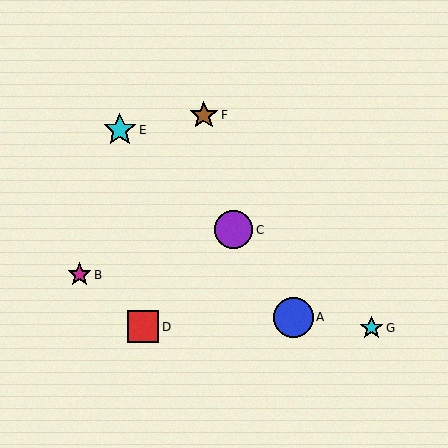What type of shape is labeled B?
Shape B is a magenta star.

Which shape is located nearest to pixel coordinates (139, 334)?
The red square (labeled D) at (143, 327) is nearest to that location.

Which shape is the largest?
The blue circle (labeled A) is the largest.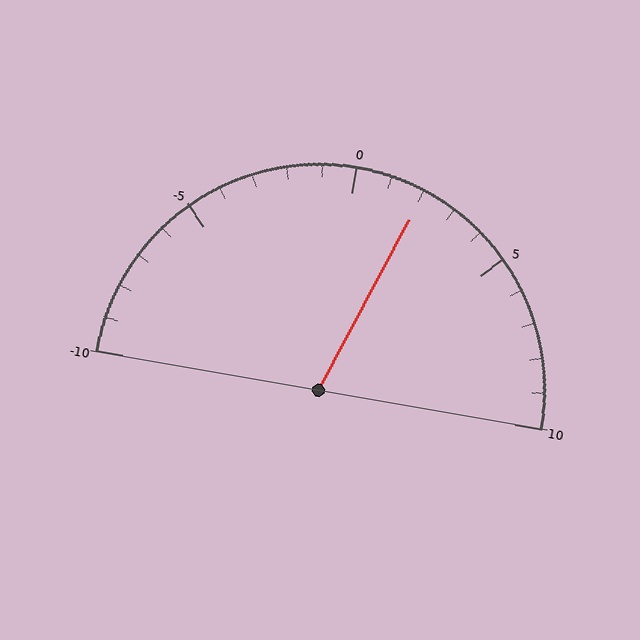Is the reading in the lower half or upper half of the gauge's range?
The reading is in the upper half of the range (-10 to 10).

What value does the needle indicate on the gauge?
The needle indicates approximately 2.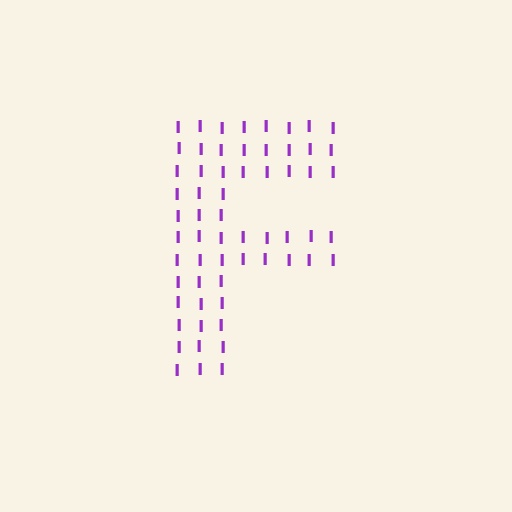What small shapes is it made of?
It is made of small letter I's.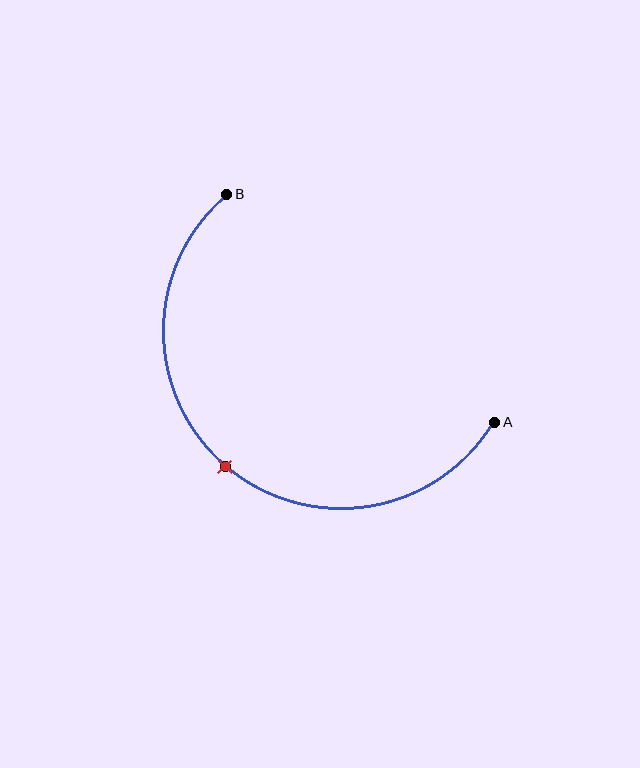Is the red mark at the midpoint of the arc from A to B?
Yes. The red mark lies on the arc at equal arc-length from both A and B — it is the arc midpoint.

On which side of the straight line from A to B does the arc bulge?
The arc bulges below and to the left of the straight line connecting A and B.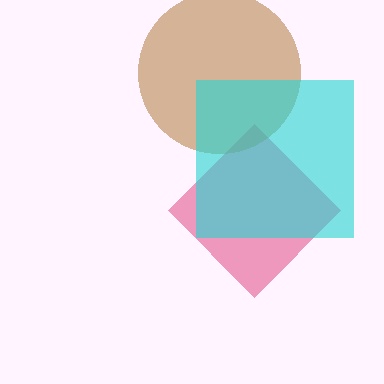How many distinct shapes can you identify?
There are 3 distinct shapes: a pink diamond, a brown circle, a cyan square.